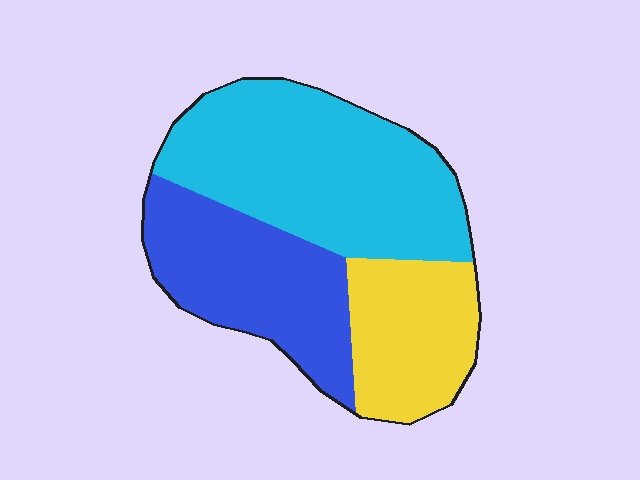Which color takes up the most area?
Cyan, at roughly 45%.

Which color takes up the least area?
Yellow, at roughly 25%.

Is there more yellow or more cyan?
Cyan.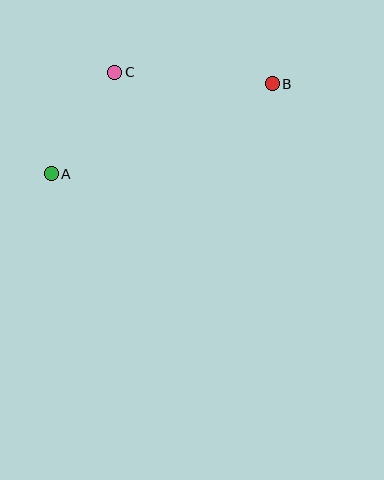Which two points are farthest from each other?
Points A and B are farthest from each other.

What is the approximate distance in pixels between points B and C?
The distance between B and C is approximately 158 pixels.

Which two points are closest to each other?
Points A and C are closest to each other.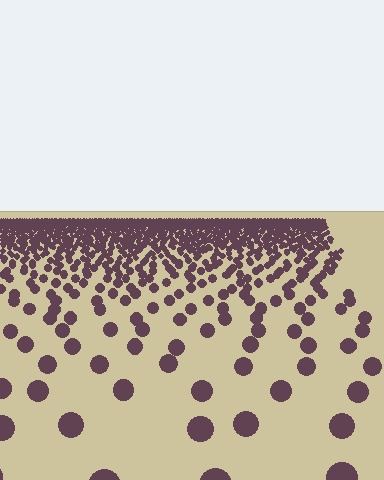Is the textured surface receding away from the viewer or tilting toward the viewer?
The surface is receding away from the viewer. Texture elements get smaller and denser toward the top.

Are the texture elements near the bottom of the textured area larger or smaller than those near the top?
Larger. Near the bottom, elements are closer to the viewer and appear at a bigger on-screen size.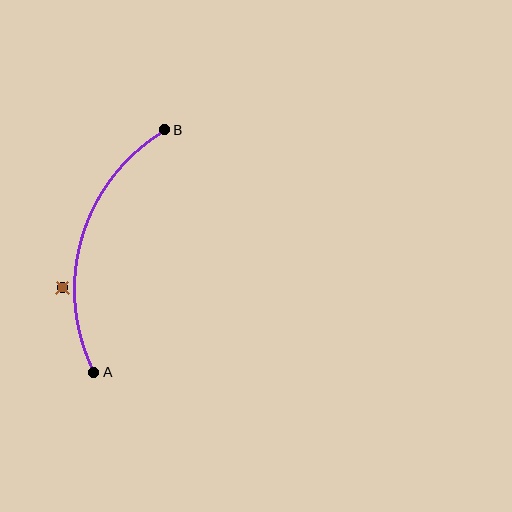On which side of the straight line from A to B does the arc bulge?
The arc bulges to the left of the straight line connecting A and B.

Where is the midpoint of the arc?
The arc midpoint is the point on the curve farthest from the straight line joining A and B. It sits to the left of that line.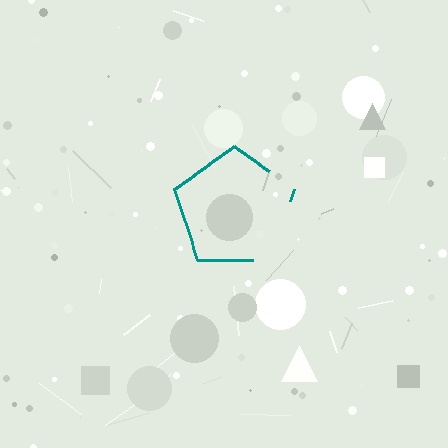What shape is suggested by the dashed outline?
The dashed outline suggests a pentagon.